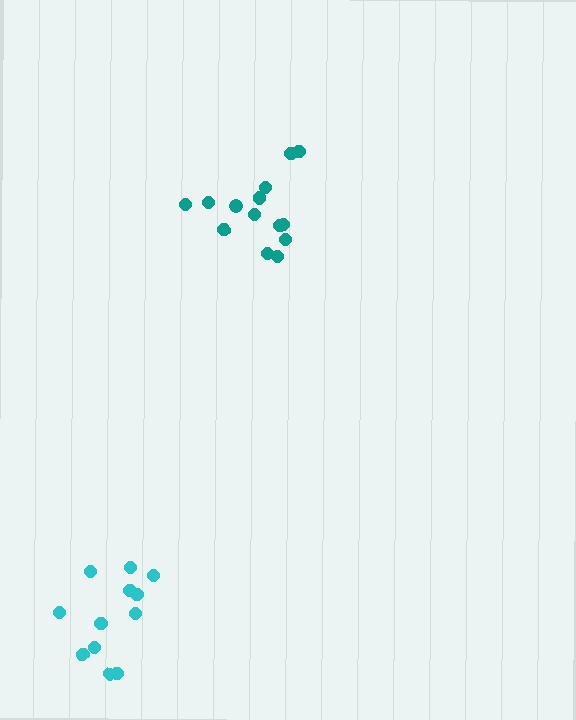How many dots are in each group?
Group 1: 14 dots, Group 2: 12 dots (26 total).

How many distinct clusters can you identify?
There are 2 distinct clusters.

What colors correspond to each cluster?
The clusters are colored: teal, cyan.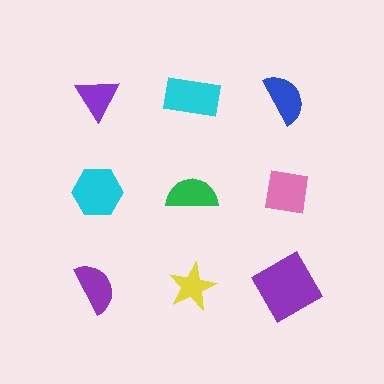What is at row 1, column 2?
A cyan rectangle.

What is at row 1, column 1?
A purple triangle.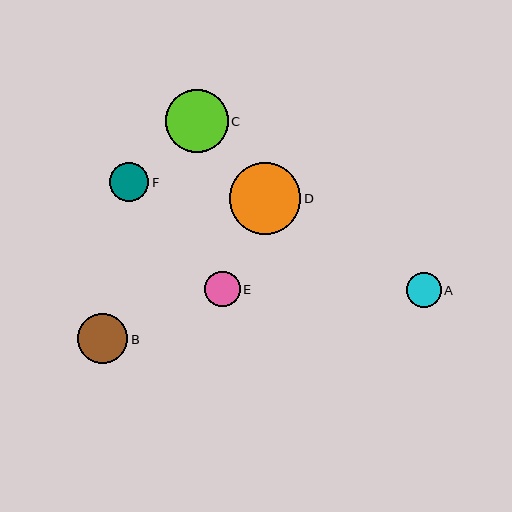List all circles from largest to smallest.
From largest to smallest: D, C, B, F, E, A.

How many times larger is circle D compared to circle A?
Circle D is approximately 2.1 times the size of circle A.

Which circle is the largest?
Circle D is the largest with a size of approximately 72 pixels.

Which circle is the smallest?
Circle A is the smallest with a size of approximately 34 pixels.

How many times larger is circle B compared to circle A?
Circle B is approximately 1.5 times the size of circle A.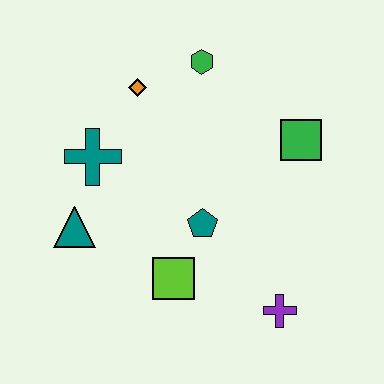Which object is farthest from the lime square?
The green hexagon is farthest from the lime square.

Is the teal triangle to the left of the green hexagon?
Yes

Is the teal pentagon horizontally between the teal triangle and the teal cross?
No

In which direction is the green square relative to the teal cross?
The green square is to the right of the teal cross.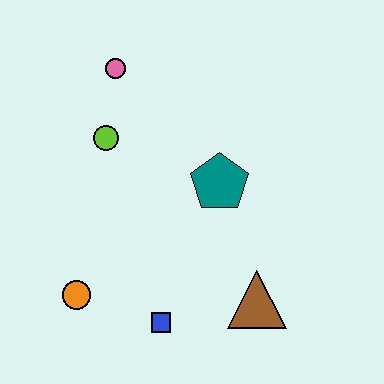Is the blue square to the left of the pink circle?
No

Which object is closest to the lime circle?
The pink circle is closest to the lime circle.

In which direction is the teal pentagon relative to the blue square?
The teal pentagon is above the blue square.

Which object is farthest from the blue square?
The pink circle is farthest from the blue square.